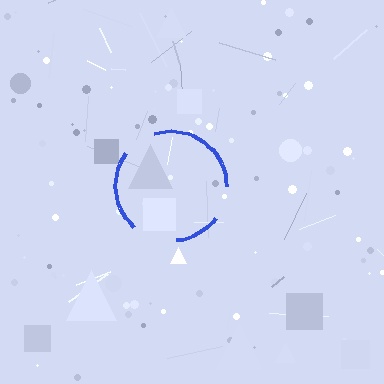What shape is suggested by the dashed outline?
The dashed outline suggests a circle.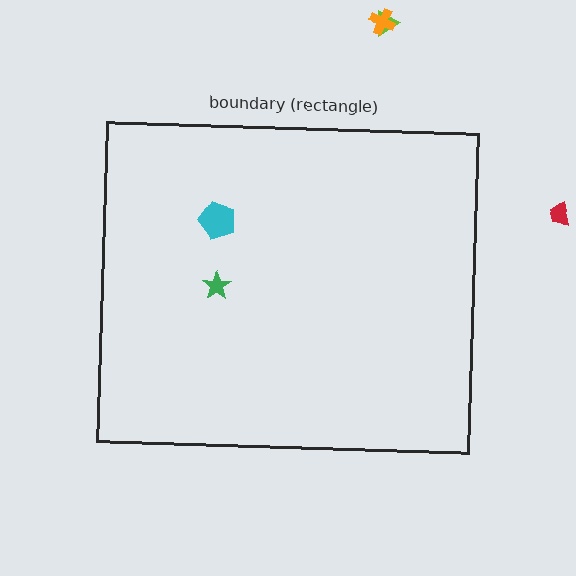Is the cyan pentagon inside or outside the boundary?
Inside.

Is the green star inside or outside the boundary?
Inside.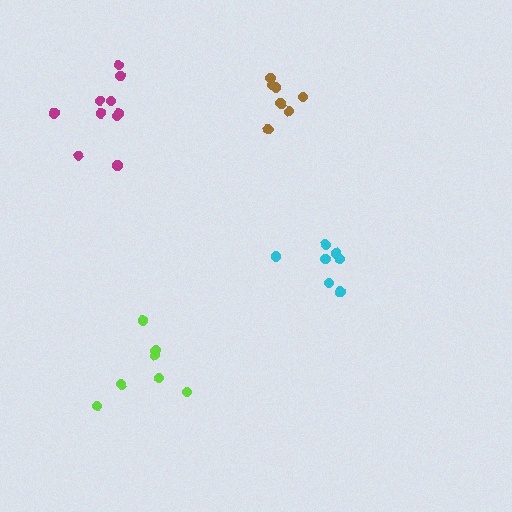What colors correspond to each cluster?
The clusters are colored: cyan, lime, brown, magenta.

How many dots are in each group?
Group 1: 7 dots, Group 2: 7 dots, Group 3: 7 dots, Group 4: 10 dots (31 total).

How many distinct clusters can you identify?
There are 4 distinct clusters.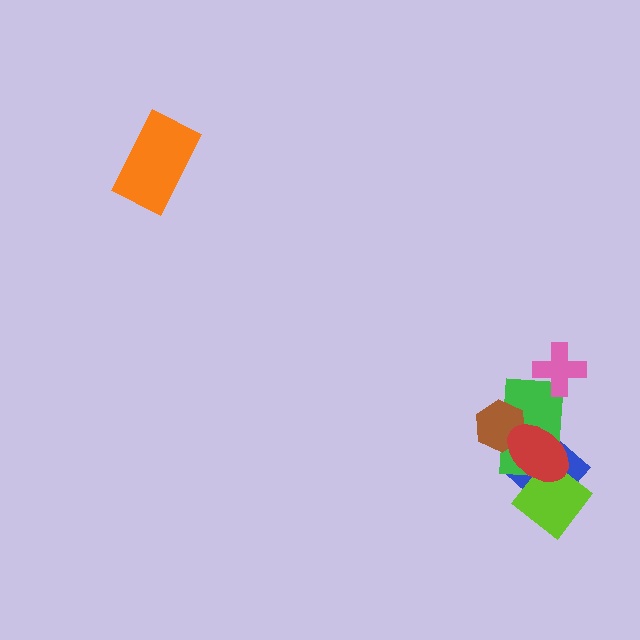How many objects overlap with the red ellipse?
4 objects overlap with the red ellipse.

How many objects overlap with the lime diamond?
2 objects overlap with the lime diamond.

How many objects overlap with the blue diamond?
3 objects overlap with the blue diamond.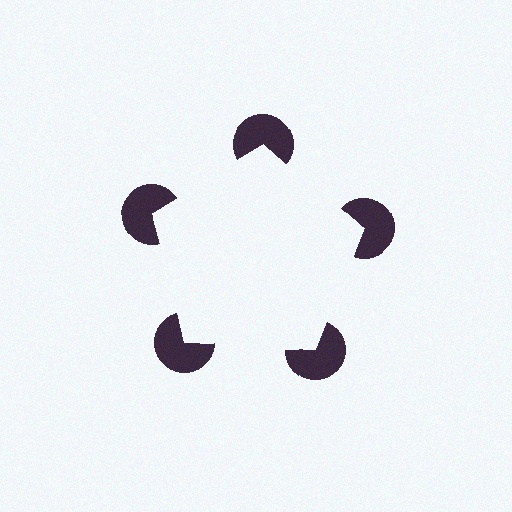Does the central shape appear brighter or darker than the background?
It typically appears slightly brighter than the background, even though no actual brightness change is drawn.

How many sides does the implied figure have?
5 sides.